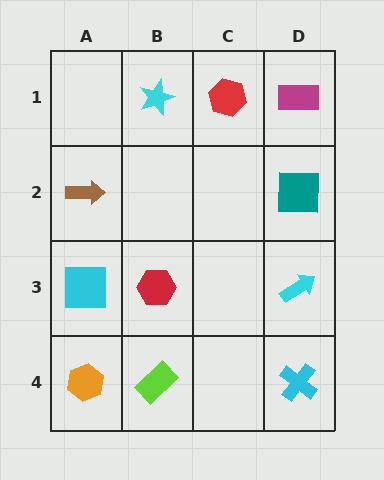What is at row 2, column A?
A brown arrow.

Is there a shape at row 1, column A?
No, that cell is empty.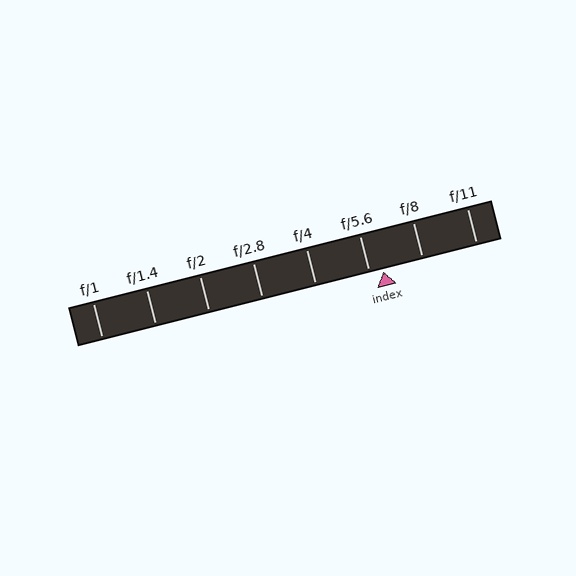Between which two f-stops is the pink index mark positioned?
The index mark is between f/5.6 and f/8.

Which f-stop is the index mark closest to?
The index mark is closest to f/5.6.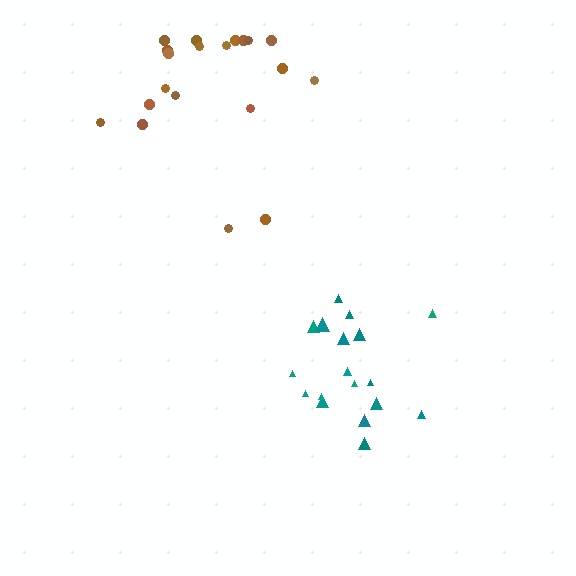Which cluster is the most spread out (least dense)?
Brown.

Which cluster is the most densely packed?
Teal.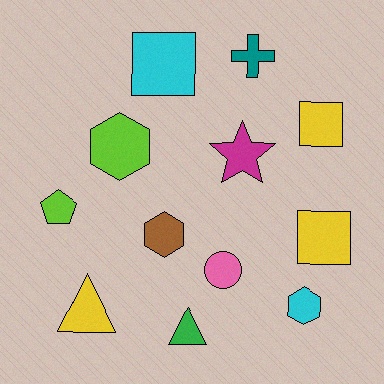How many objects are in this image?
There are 12 objects.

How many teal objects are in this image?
There is 1 teal object.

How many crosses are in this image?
There is 1 cross.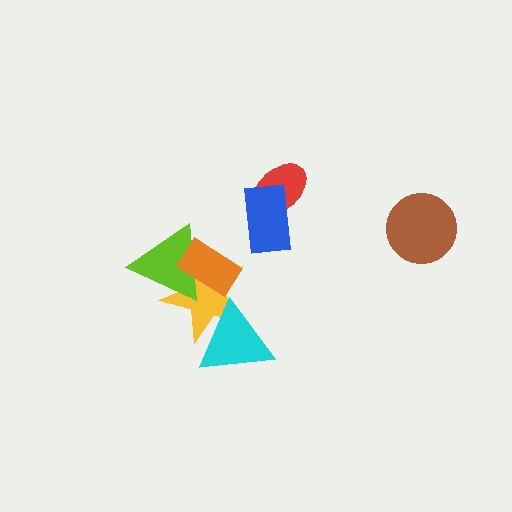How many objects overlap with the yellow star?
3 objects overlap with the yellow star.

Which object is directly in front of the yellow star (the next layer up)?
The cyan triangle is directly in front of the yellow star.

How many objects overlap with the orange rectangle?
2 objects overlap with the orange rectangle.